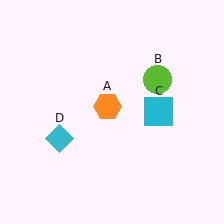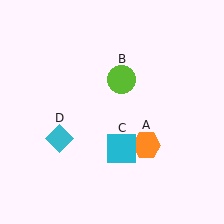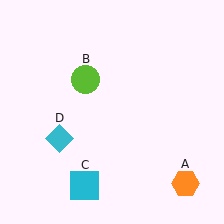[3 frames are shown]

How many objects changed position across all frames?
3 objects changed position: orange hexagon (object A), lime circle (object B), cyan square (object C).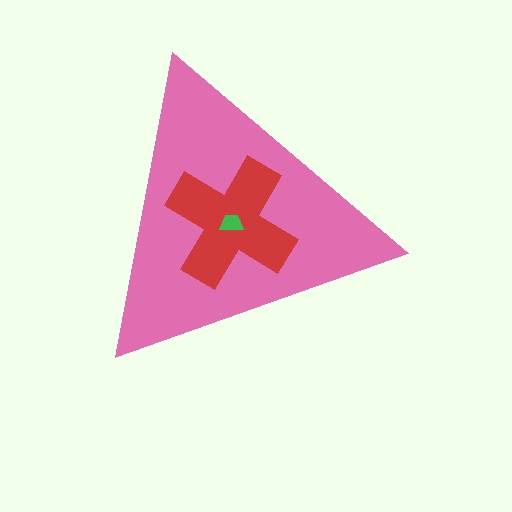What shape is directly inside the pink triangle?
The red cross.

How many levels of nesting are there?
3.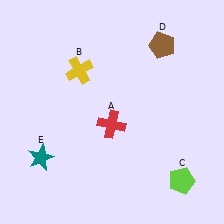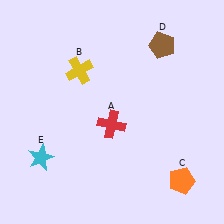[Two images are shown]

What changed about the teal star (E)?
In Image 1, E is teal. In Image 2, it changed to cyan.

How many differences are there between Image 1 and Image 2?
There are 2 differences between the two images.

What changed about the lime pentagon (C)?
In Image 1, C is lime. In Image 2, it changed to orange.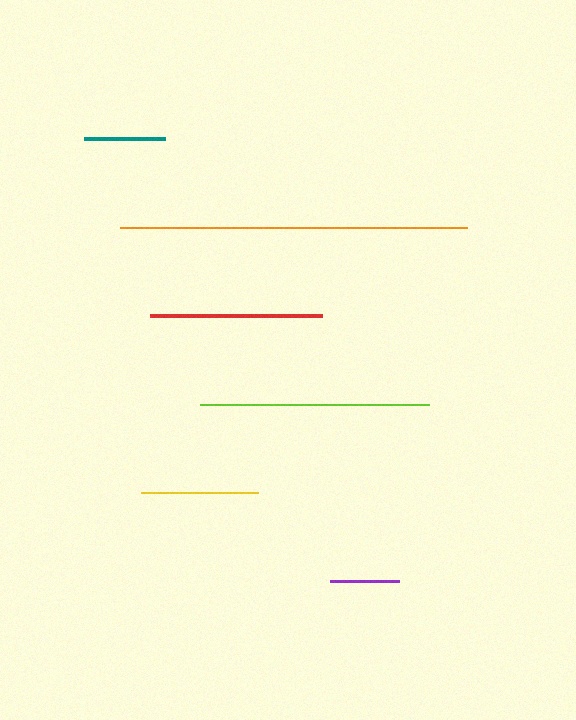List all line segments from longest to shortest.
From longest to shortest: orange, lime, red, yellow, teal, purple.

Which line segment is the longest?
The orange line is the longest at approximately 348 pixels.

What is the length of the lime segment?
The lime segment is approximately 228 pixels long.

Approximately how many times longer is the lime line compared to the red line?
The lime line is approximately 1.3 times the length of the red line.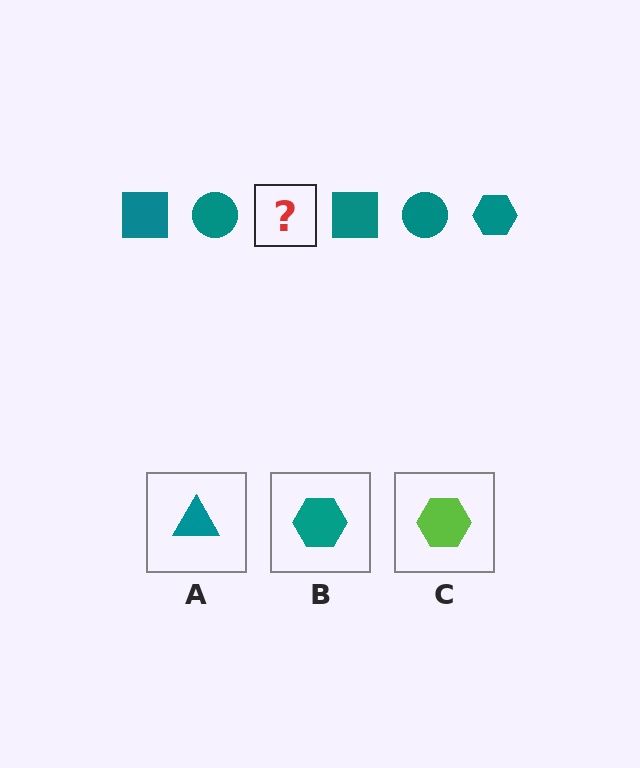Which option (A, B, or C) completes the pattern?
B.